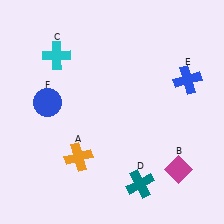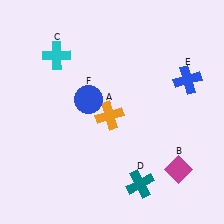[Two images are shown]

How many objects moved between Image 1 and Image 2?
2 objects moved between the two images.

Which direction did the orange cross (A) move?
The orange cross (A) moved up.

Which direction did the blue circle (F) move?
The blue circle (F) moved right.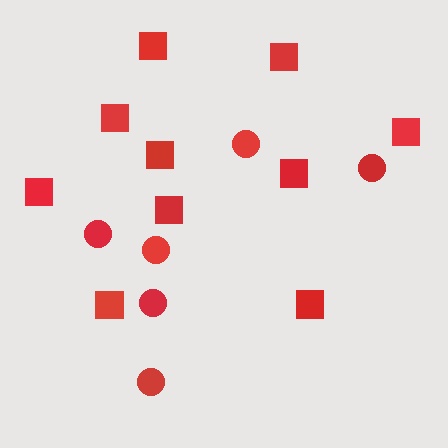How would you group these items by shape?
There are 2 groups: one group of squares (10) and one group of circles (6).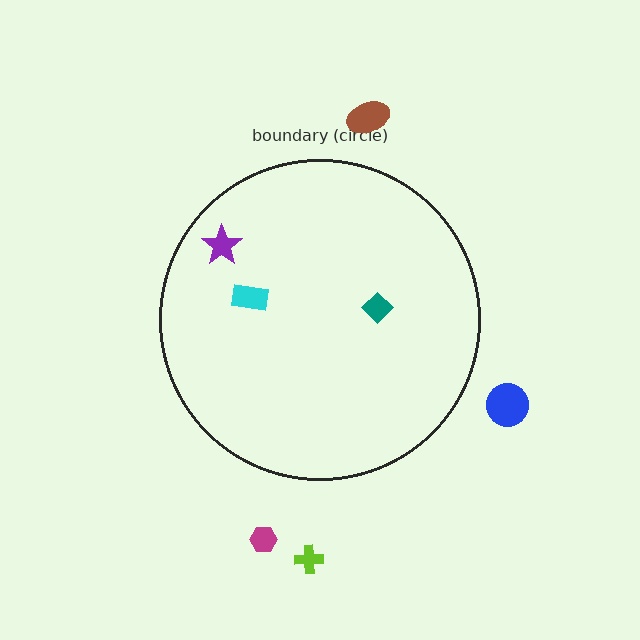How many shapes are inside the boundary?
3 inside, 4 outside.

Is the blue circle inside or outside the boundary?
Outside.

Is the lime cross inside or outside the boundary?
Outside.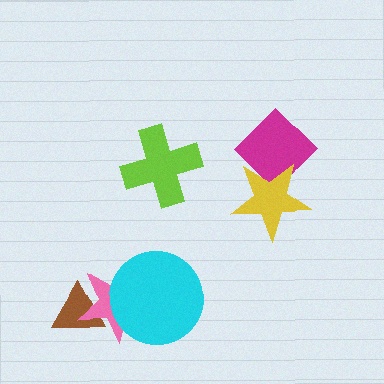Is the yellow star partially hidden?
No, no other shape covers it.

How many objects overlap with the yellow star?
1 object overlaps with the yellow star.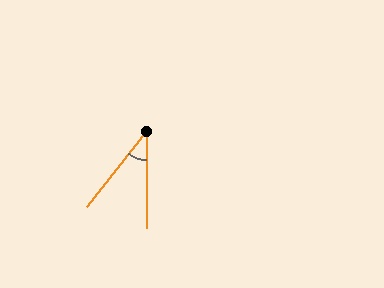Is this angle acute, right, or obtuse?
It is acute.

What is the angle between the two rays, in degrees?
Approximately 39 degrees.